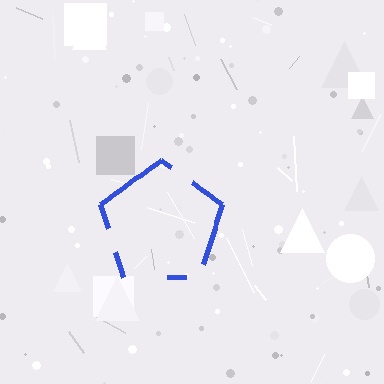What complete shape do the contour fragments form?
The contour fragments form a pentagon.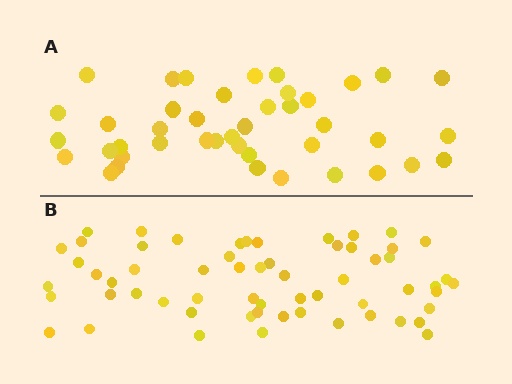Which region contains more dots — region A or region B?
Region B (the bottom region) has more dots.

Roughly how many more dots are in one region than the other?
Region B has approximately 20 more dots than region A.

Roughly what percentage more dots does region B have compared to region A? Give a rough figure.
About 45% more.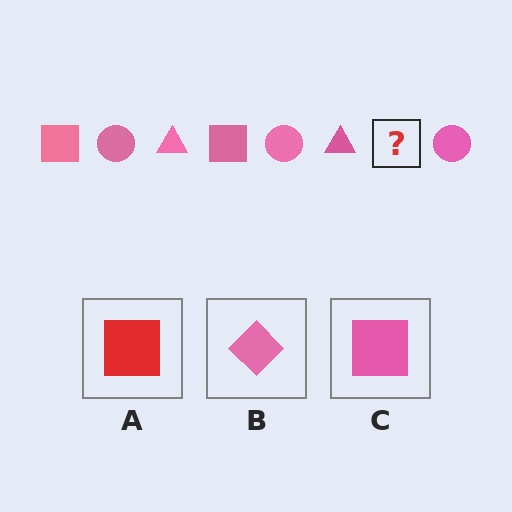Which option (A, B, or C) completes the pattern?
C.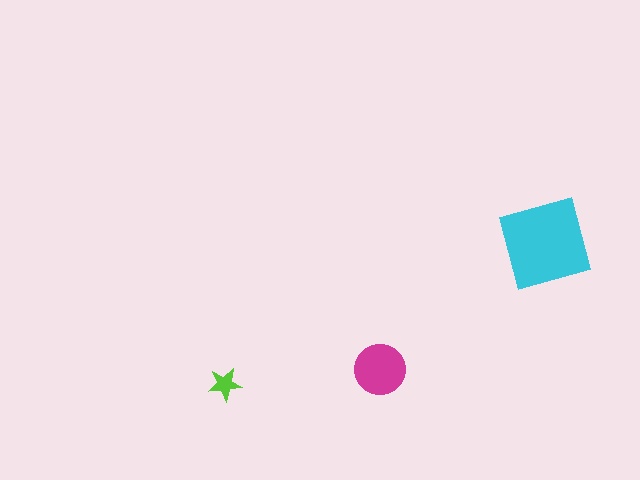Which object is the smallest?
The lime star.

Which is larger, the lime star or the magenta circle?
The magenta circle.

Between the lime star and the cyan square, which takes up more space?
The cyan square.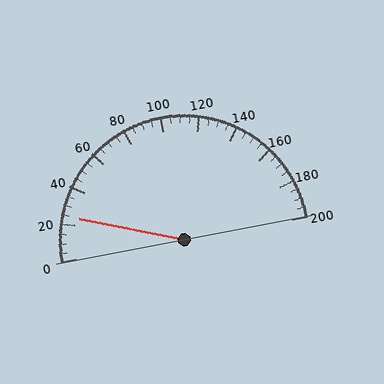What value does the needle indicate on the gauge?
The needle indicates approximately 25.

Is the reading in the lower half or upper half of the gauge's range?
The reading is in the lower half of the range (0 to 200).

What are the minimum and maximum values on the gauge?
The gauge ranges from 0 to 200.